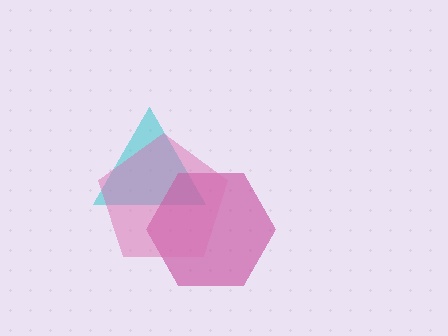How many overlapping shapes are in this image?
There are 3 overlapping shapes in the image.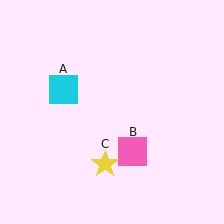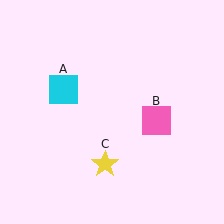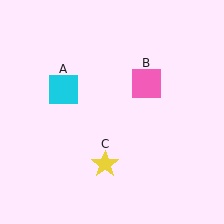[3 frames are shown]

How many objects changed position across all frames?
1 object changed position: pink square (object B).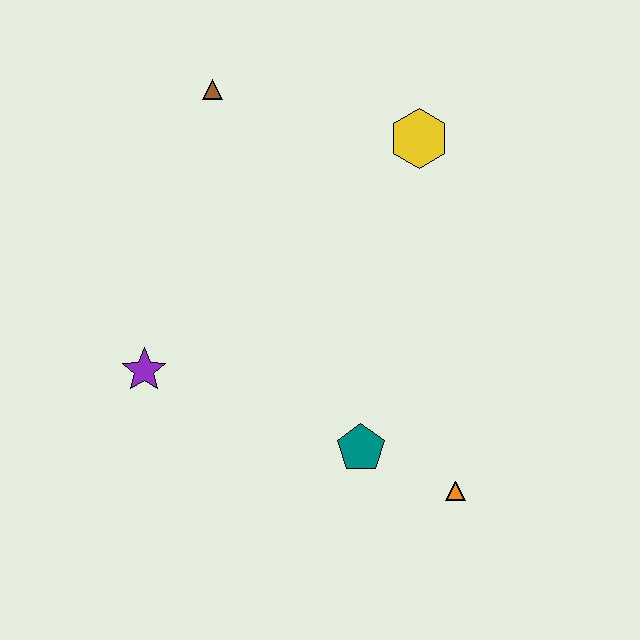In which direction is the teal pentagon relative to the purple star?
The teal pentagon is to the right of the purple star.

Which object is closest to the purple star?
The teal pentagon is closest to the purple star.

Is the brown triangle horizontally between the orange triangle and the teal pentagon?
No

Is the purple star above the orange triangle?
Yes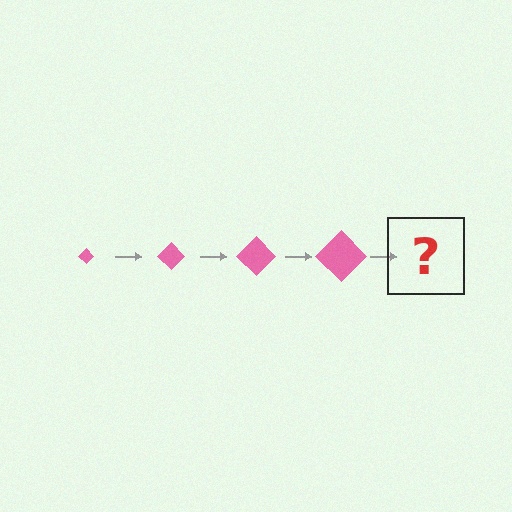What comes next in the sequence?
The next element should be a pink diamond, larger than the previous one.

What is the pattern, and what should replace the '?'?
The pattern is that the diamond gets progressively larger each step. The '?' should be a pink diamond, larger than the previous one.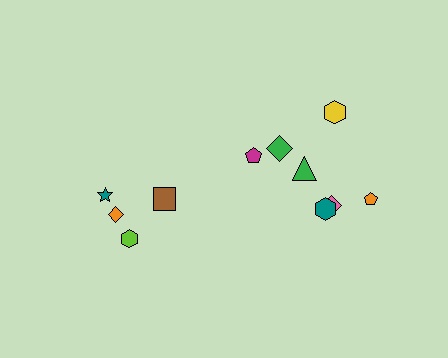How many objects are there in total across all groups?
There are 11 objects.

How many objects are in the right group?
There are 7 objects.